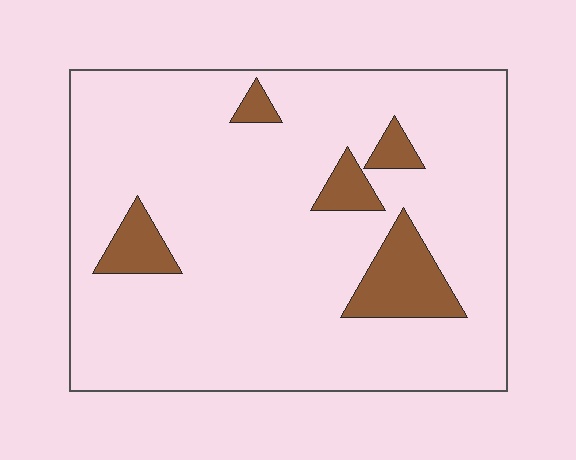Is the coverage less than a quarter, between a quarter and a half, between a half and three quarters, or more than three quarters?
Less than a quarter.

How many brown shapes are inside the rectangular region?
5.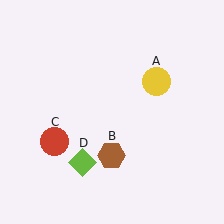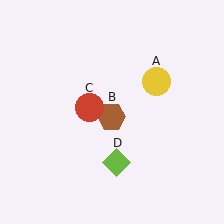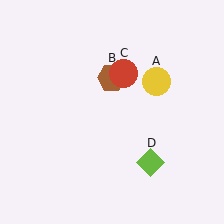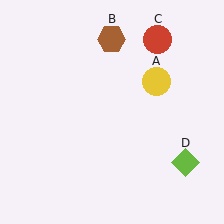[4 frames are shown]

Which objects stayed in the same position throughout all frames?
Yellow circle (object A) remained stationary.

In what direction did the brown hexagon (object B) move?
The brown hexagon (object B) moved up.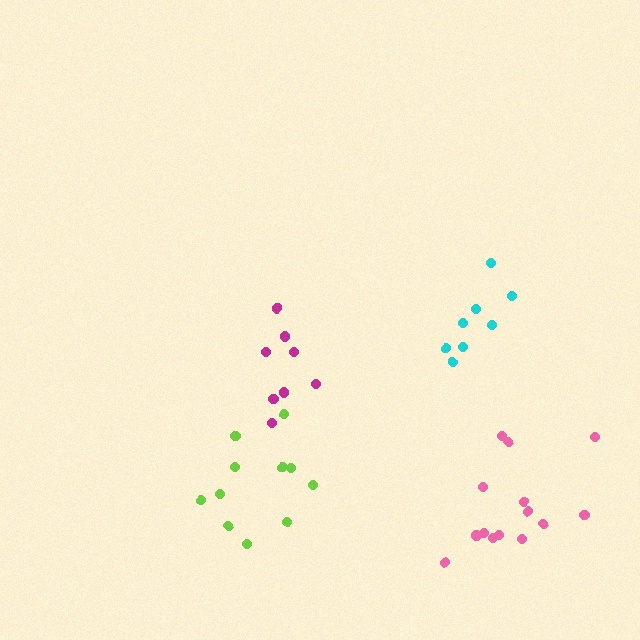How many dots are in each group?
Group 1: 8 dots, Group 2: 11 dots, Group 3: 8 dots, Group 4: 14 dots (41 total).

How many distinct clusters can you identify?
There are 4 distinct clusters.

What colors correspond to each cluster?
The clusters are colored: magenta, lime, cyan, pink.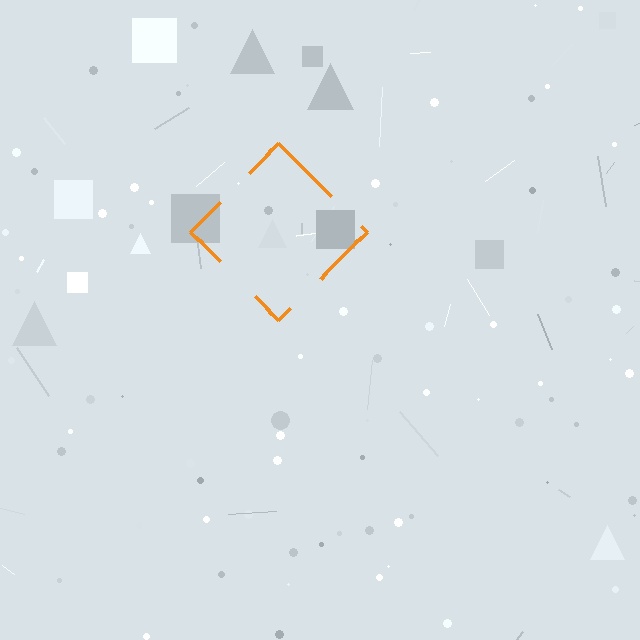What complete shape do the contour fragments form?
The contour fragments form a diamond.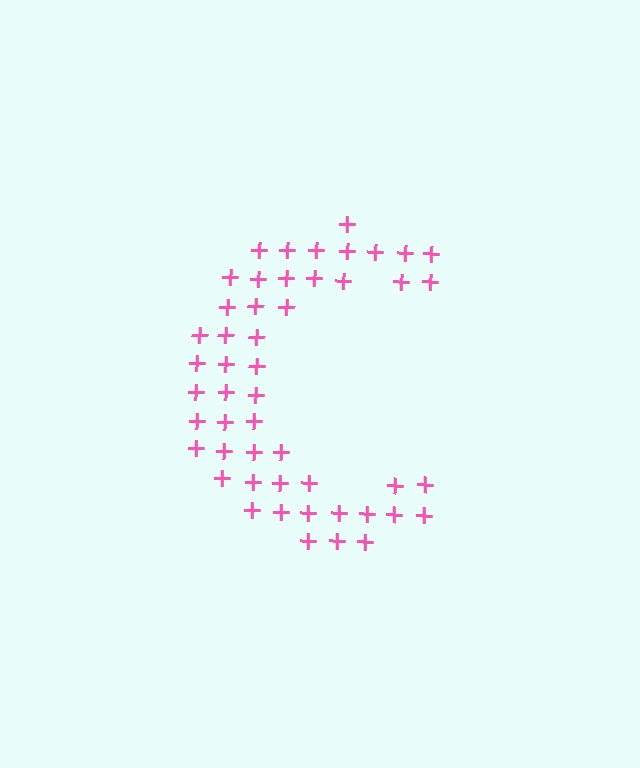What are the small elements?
The small elements are plus signs.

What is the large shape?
The large shape is the letter C.